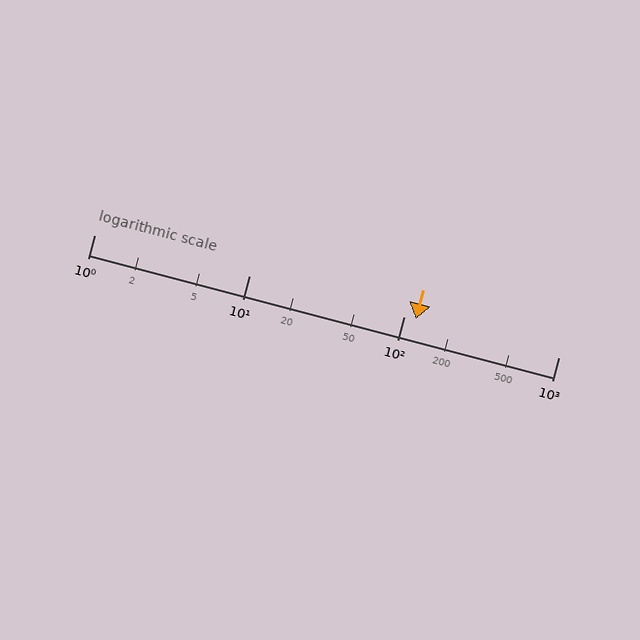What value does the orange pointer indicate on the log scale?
The pointer indicates approximately 120.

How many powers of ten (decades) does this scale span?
The scale spans 3 decades, from 1 to 1000.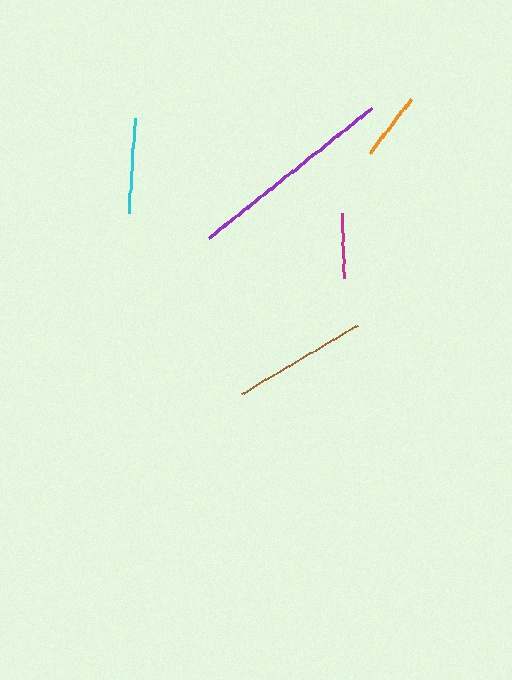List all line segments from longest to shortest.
From longest to shortest: purple, brown, cyan, orange, magenta.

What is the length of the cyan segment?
The cyan segment is approximately 95 pixels long.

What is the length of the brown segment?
The brown segment is approximately 135 pixels long.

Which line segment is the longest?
The purple line is the longest at approximately 208 pixels.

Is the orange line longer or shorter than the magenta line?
The orange line is longer than the magenta line.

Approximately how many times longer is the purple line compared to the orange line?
The purple line is approximately 3.1 times the length of the orange line.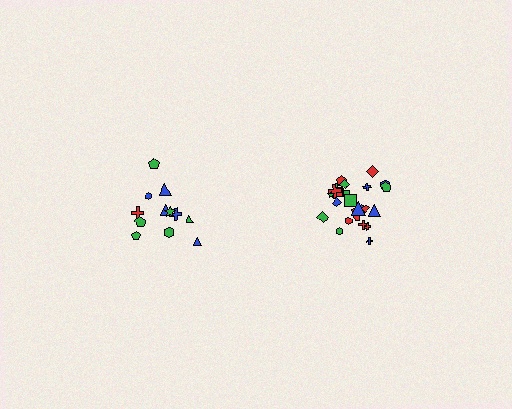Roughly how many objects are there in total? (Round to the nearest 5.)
Roughly 35 objects in total.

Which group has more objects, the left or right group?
The right group.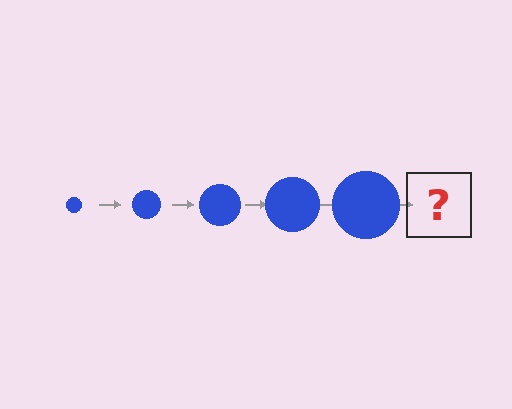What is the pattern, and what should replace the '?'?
The pattern is that the circle gets progressively larger each step. The '?' should be a blue circle, larger than the previous one.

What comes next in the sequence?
The next element should be a blue circle, larger than the previous one.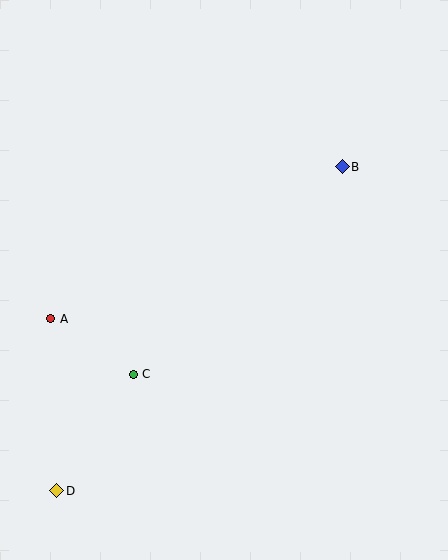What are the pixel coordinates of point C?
Point C is at (133, 374).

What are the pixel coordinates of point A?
Point A is at (51, 319).